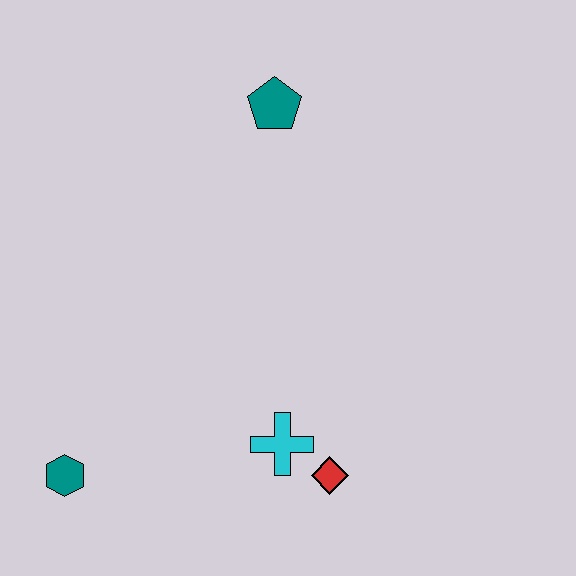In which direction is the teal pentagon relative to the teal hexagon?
The teal pentagon is above the teal hexagon.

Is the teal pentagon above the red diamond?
Yes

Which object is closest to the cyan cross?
The red diamond is closest to the cyan cross.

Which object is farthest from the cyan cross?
The teal pentagon is farthest from the cyan cross.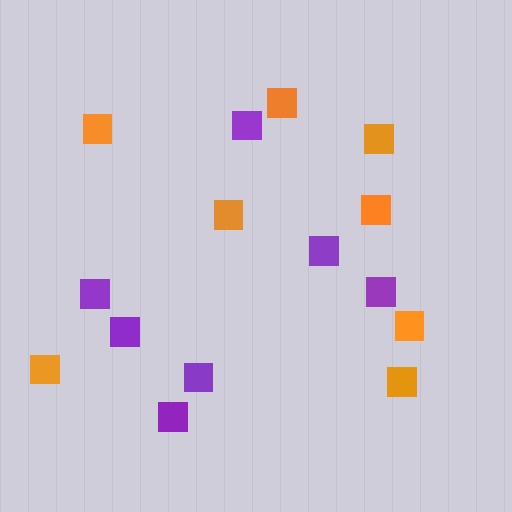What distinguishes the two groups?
There are 2 groups: one group of orange squares (8) and one group of purple squares (7).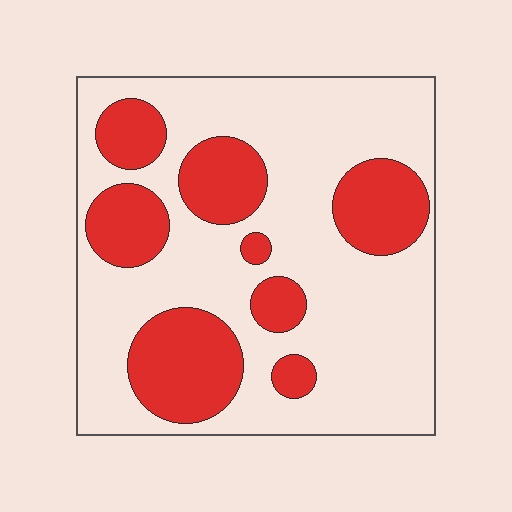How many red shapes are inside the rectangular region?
8.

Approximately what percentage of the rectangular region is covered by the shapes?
Approximately 30%.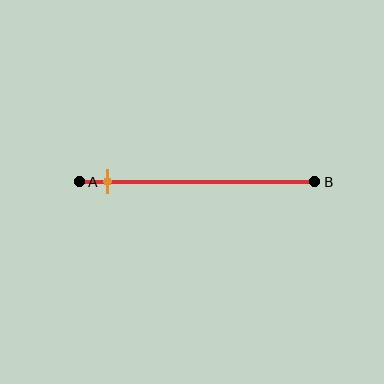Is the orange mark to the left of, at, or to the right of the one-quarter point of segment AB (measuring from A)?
The orange mark is to the left of the one-quarter point of segment AB.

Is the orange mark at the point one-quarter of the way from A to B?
No, the mark is at about 10% from A, not at the 25% one-quarter point.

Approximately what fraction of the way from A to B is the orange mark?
The orange mark is approximately 10% of the way from A to B.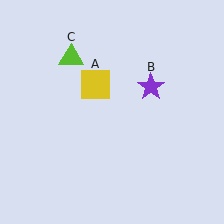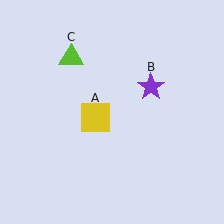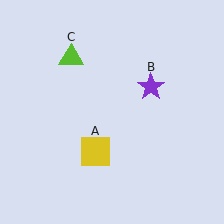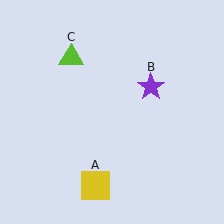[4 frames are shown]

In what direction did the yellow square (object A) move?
The yellow square (object A) moved down.